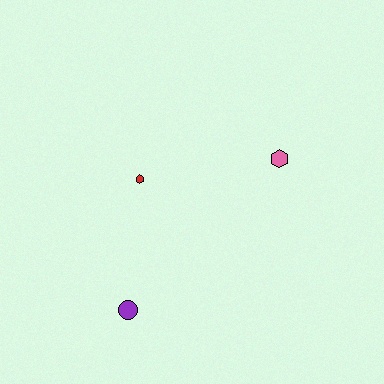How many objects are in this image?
There are 3 objects.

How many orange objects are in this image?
There are no orange objects.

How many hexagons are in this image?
There are 2 hexagons.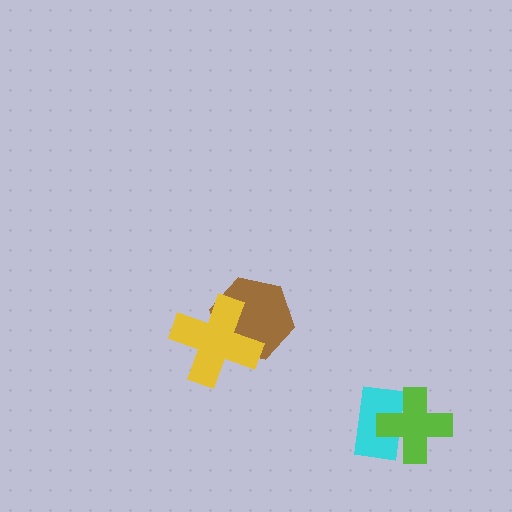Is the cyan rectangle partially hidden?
Yes, it is partially covered by another shape.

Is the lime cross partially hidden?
No, no other shape covers it.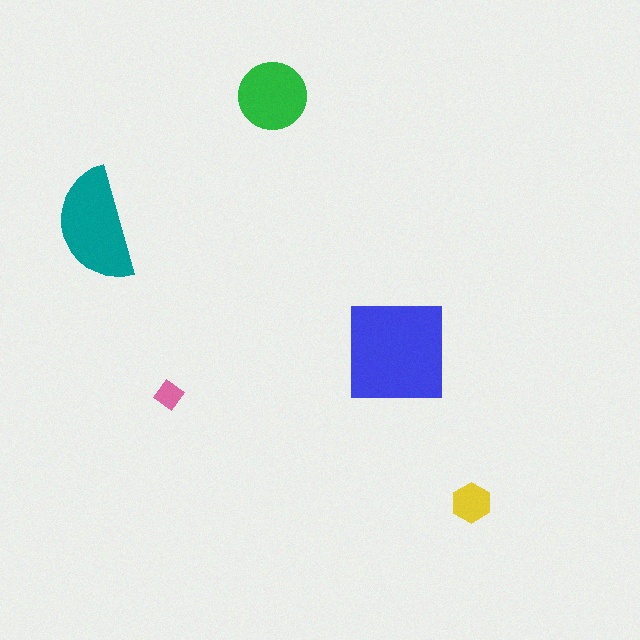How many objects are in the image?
There are 5 objects in the image.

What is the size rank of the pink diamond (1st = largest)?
5th.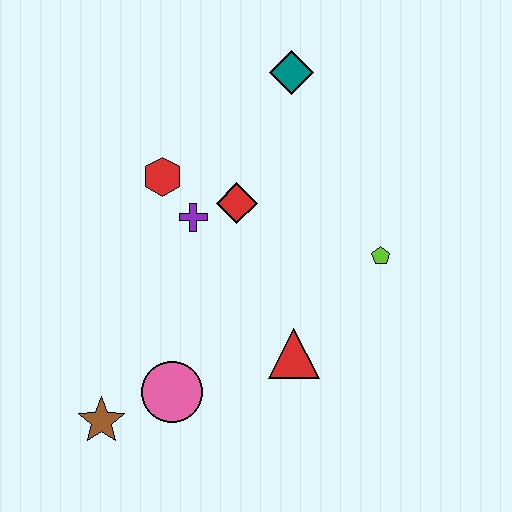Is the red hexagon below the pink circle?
No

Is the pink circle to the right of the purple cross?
No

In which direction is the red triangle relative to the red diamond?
The red triangle is below the red diamond.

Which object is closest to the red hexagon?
The purple cross is closest to the red hexagon.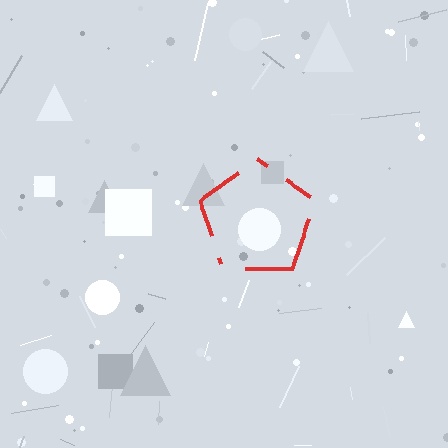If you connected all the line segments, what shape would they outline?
They would outline a pentagon.